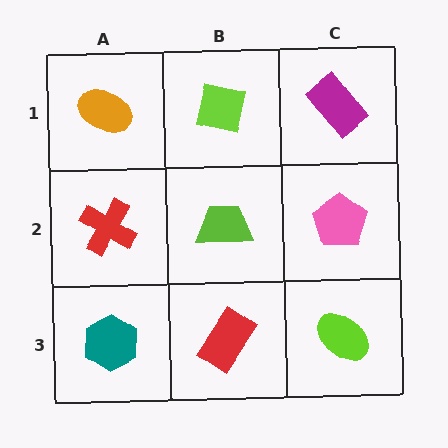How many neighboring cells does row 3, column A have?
2.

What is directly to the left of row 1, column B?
An orange ellipse.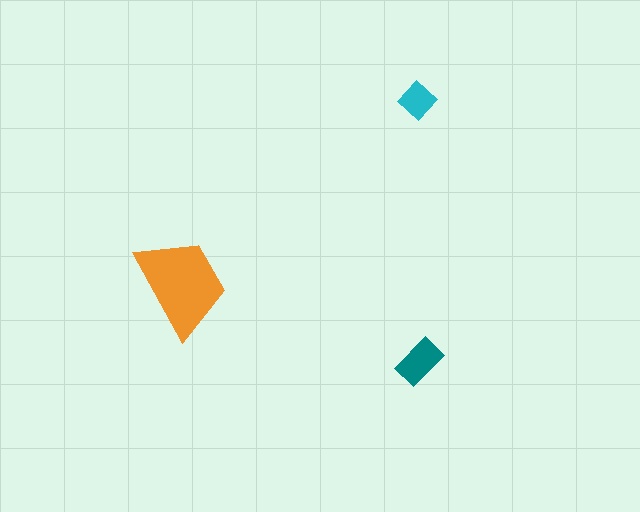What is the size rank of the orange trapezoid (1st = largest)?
1st.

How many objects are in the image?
There are 3 objects in the image.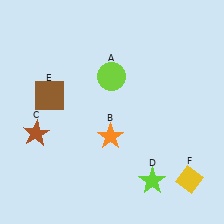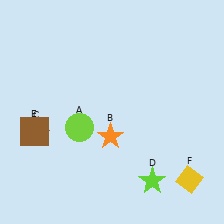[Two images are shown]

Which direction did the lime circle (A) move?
The lime circle (A) moved down.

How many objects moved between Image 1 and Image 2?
2 objects moved between the two images.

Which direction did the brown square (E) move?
The brown square (E) moved down.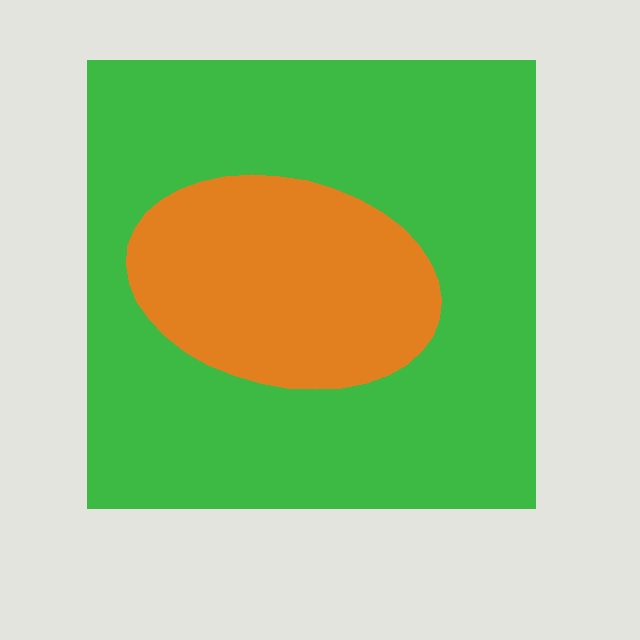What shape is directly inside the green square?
The orange ellipse.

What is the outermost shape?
The green square.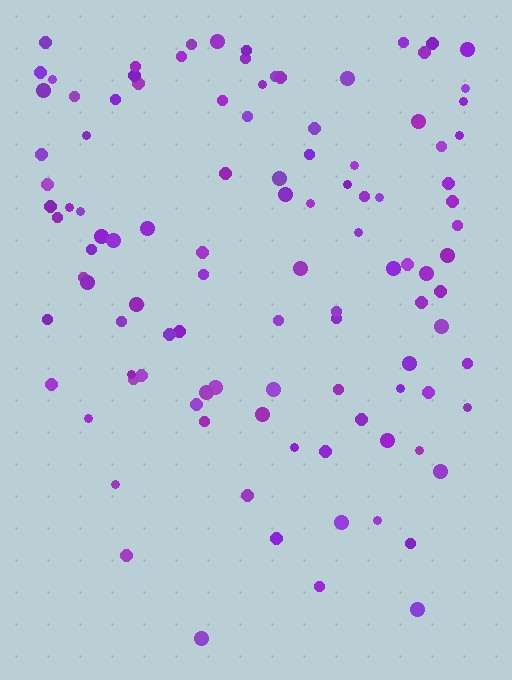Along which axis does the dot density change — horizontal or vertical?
Vertical.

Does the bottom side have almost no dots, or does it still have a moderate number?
Still a moderate number, just noticeably fewer than the top.